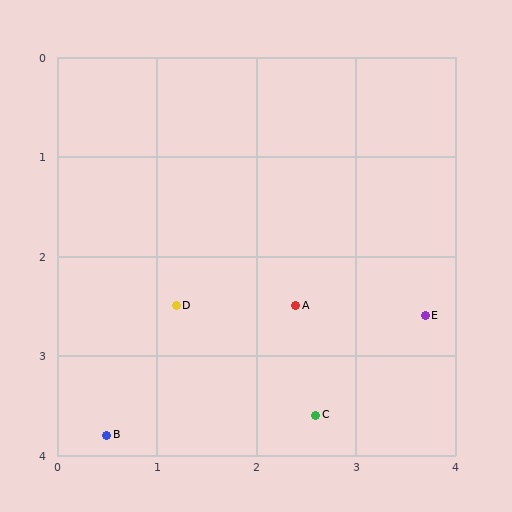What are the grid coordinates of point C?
Point C is at approximately (2.6, 3.6).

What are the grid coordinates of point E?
Point E is at approximately (3.7, 2.6).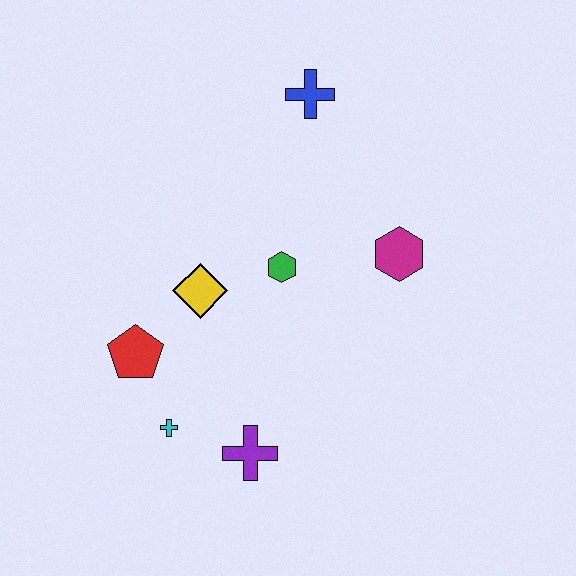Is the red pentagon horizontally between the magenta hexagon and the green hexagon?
No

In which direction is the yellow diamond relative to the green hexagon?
The yellow diamond is to the left of the green hexagon.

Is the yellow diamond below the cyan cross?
No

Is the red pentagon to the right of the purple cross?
No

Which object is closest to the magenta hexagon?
The green hexagon is closest to the magenta hexagon.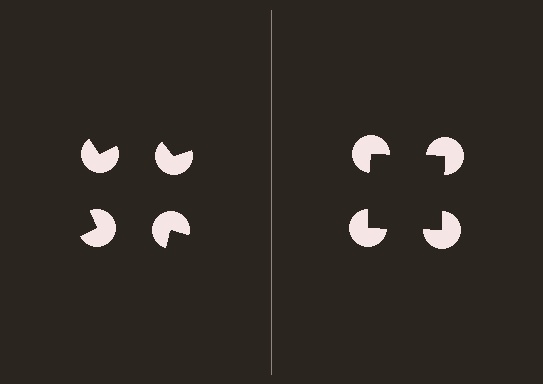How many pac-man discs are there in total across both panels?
8 — 4 on each side.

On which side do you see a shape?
An illusory square appears on the right side. On the left side the wedge cuts are rotated, so no coherent shape forms.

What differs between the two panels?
The pac-man discs are positioned identically on both sides; only the wedge orientations differ. On the right they align to a square; on the left they are misaligned.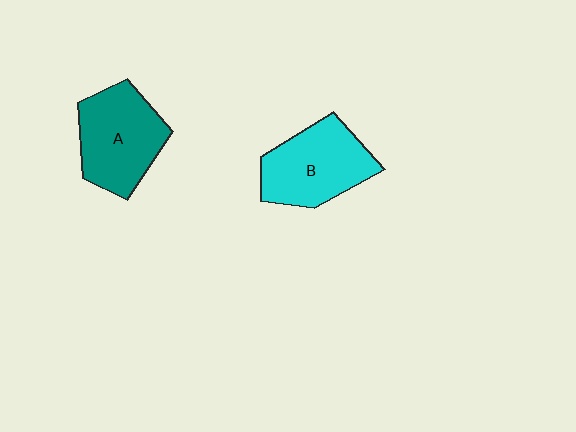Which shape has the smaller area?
Shape B (cyan).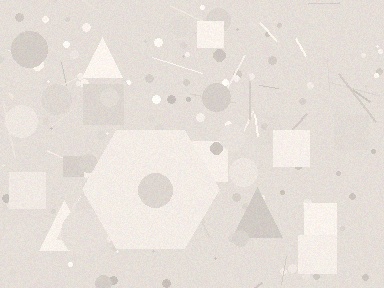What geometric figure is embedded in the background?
A hexagon is embedded in the background.